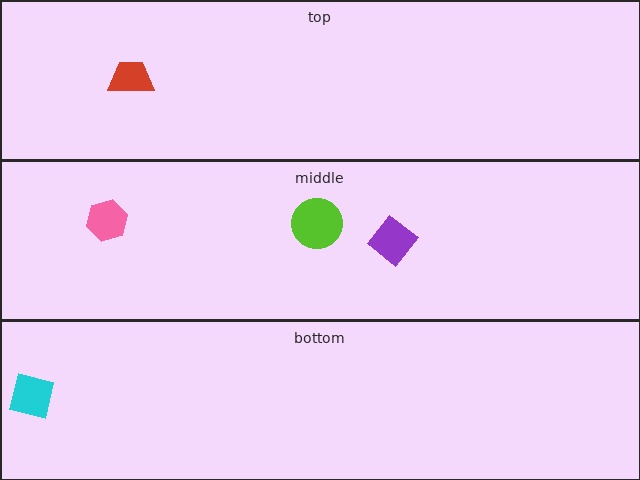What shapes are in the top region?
The red trapezoid.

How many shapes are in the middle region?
3.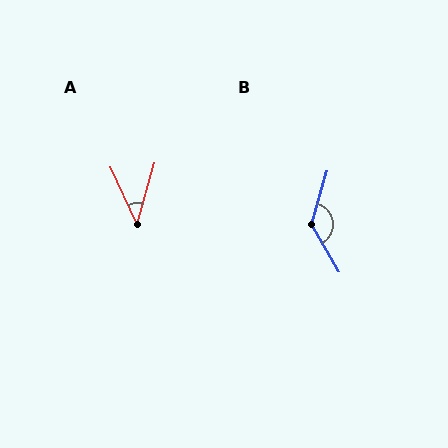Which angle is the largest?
B, at approximately 134 degrees.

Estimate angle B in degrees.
Approximately 134 degrees.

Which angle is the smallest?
A, at approximately 41 degrees.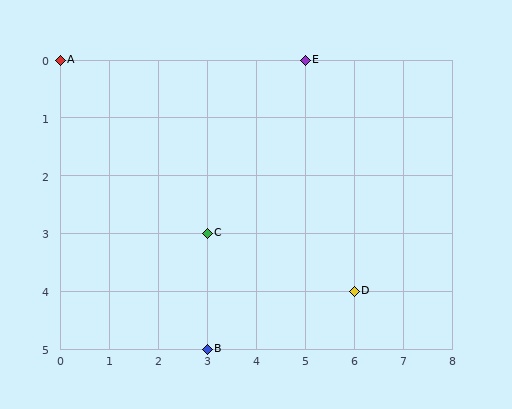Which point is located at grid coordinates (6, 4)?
Point D is at (6, 4).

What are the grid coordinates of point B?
Point B is at grid coordinates (3, 5).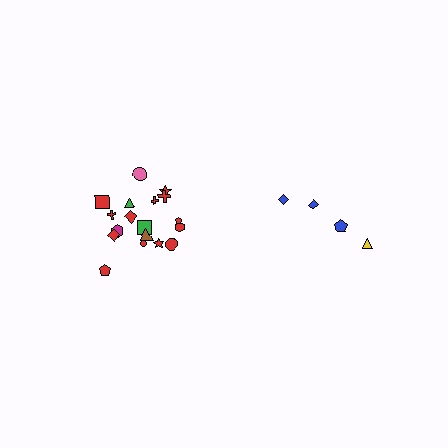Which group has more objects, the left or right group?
The left group.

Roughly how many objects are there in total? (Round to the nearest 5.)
Roughly 20 objects in total.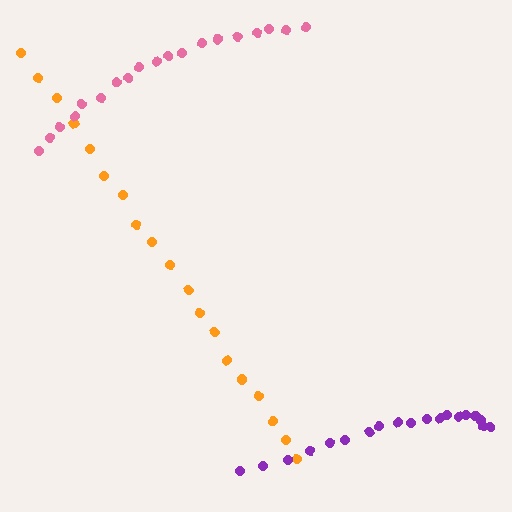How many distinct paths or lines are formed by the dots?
There are 3 distinct paths.